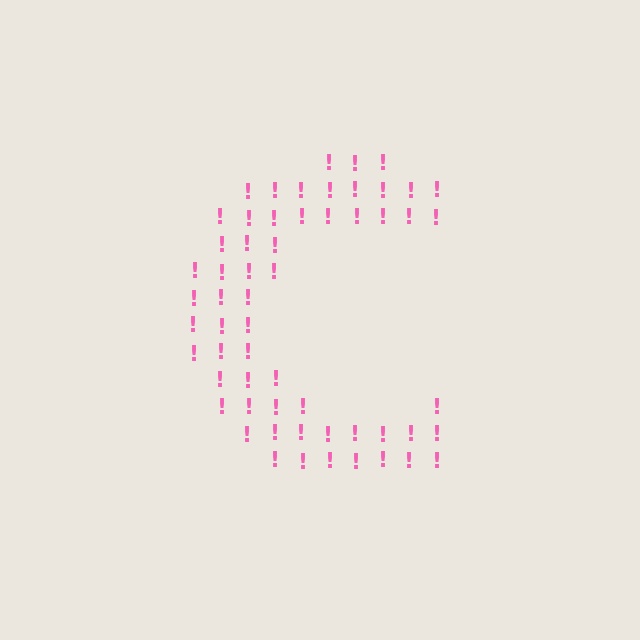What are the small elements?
The small elements are exclamation marks.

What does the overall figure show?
The overall figure shows the letter C.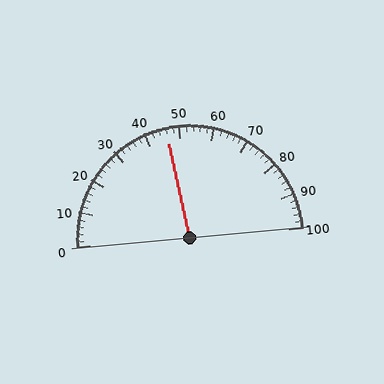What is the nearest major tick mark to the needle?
The nearest major tick mark is 50.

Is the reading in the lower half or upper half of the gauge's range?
The reading is in the lower half of the range (0 to 100).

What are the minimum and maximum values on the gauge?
The gauge ranges from 0 to 100.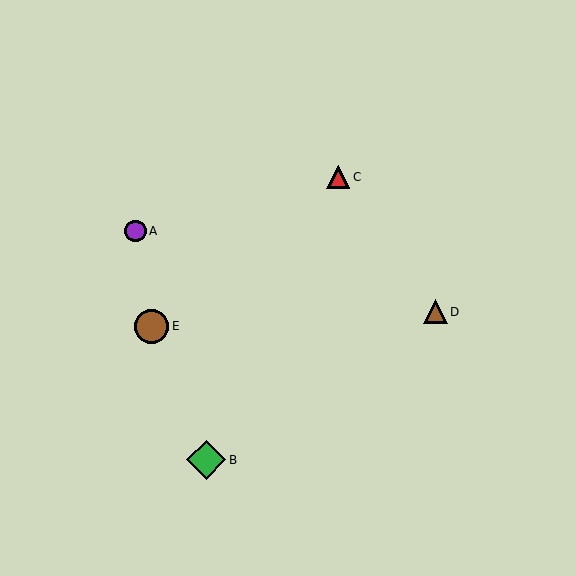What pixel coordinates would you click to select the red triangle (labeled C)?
Click at (338, 177) to select the red triangle C.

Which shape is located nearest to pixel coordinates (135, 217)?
The purple circle (labeled A) at (136, 231) is nearest to that location.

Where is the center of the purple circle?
The center of the purple circle is at (136, 231).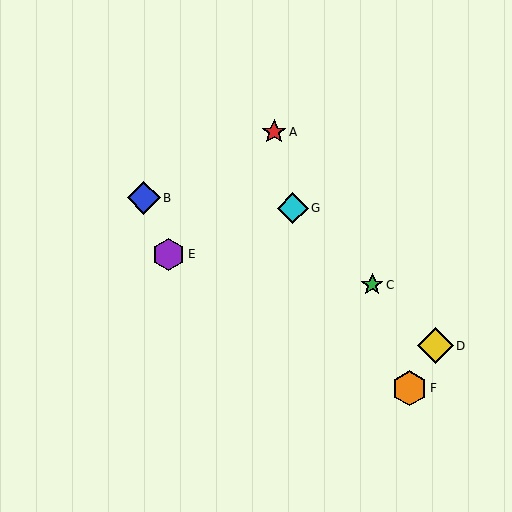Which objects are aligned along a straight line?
Objects C, D, G are aligned along a straight line.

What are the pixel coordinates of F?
Object F is at (409, 388).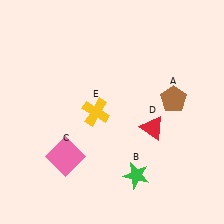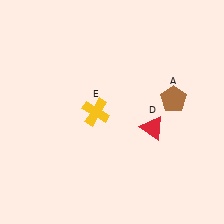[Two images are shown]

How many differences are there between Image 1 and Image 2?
There are 2 differences between the two images.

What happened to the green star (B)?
The green star (B) was removed in Image 2. It was in the bottom-right area of Image 1.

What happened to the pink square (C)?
The pink square (C) was removed in Image 2. It was in the bottom-left area of Image 1.